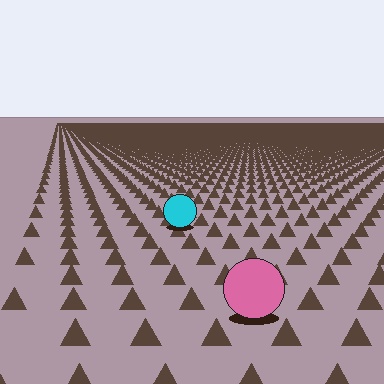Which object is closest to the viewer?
The pink circle is closest. The texture marks near it are larger and more spread out.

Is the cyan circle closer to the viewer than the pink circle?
No. The pink circle is closer — you can tell from the texture gradient: the ground texture is coarser near it.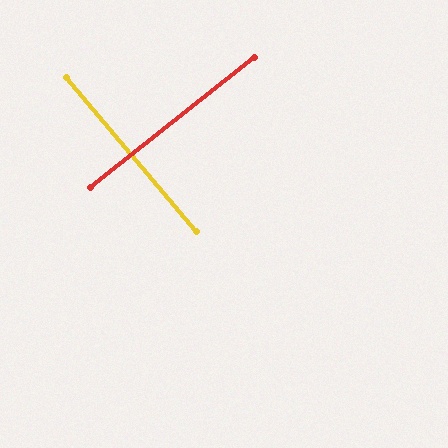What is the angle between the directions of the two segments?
Approximately 88 degrees.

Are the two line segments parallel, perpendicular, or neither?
Perpendicular — they meet at approximately 88°.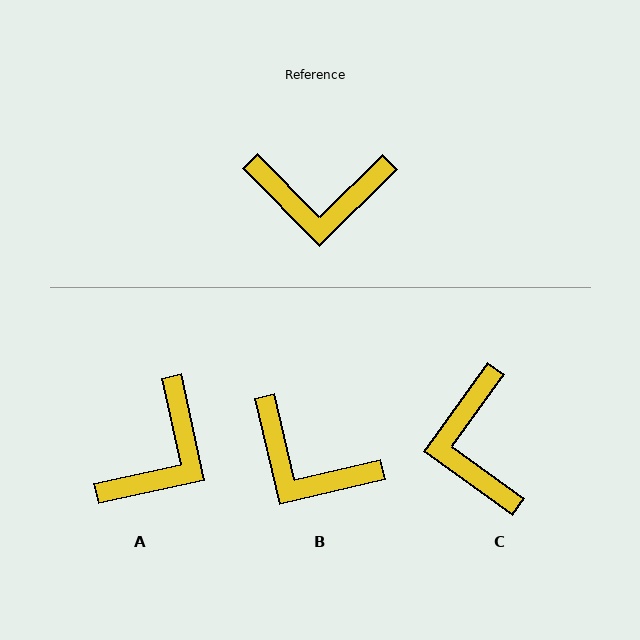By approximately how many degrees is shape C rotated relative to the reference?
Approximately 80 degrees clockwise.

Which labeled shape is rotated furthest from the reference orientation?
C, about 80 degrees away.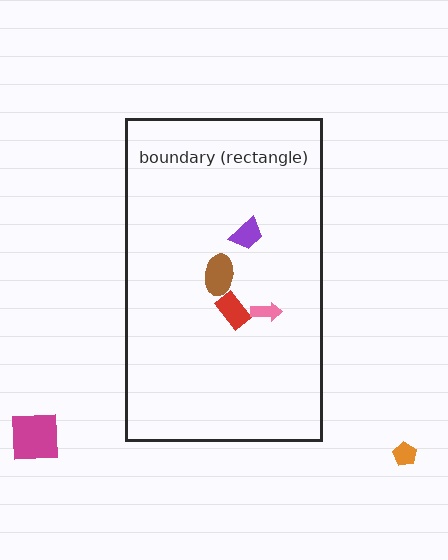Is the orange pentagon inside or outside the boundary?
Outside.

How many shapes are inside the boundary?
4 inside, 2 outside.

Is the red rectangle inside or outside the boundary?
Inside.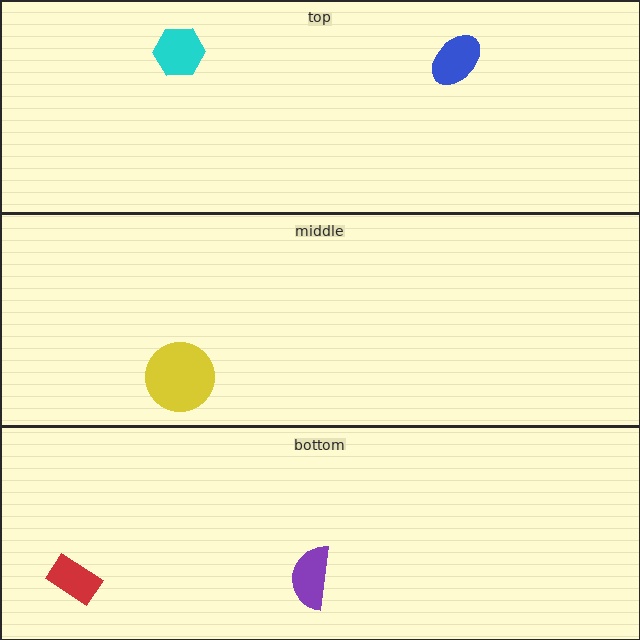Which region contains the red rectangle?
The bottom region.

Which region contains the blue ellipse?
The top region.